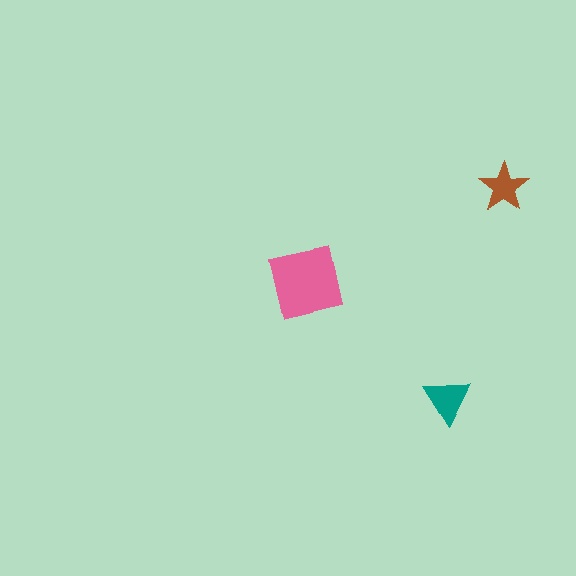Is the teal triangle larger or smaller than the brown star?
Larger.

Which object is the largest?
The pink square.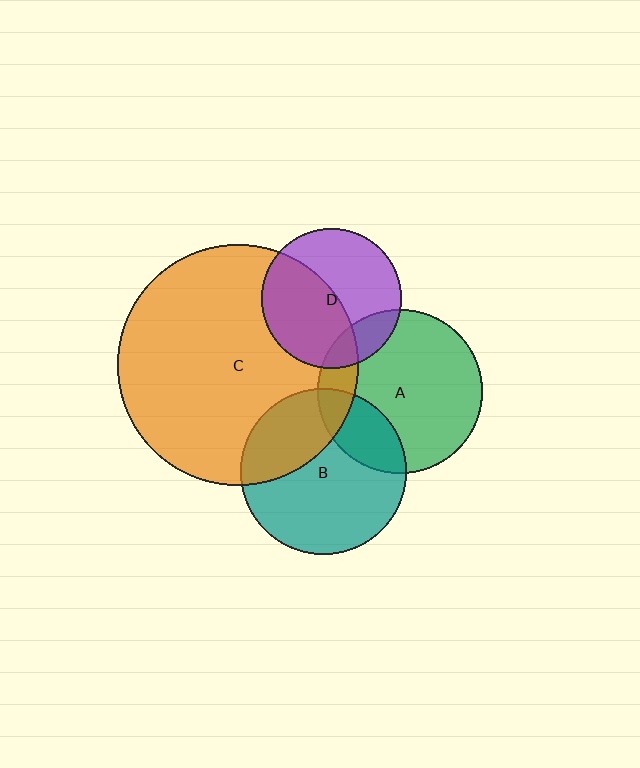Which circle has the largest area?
Circle C (orange).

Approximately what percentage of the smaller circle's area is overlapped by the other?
Approximately 50%.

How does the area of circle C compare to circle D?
Approximately 3.0 times.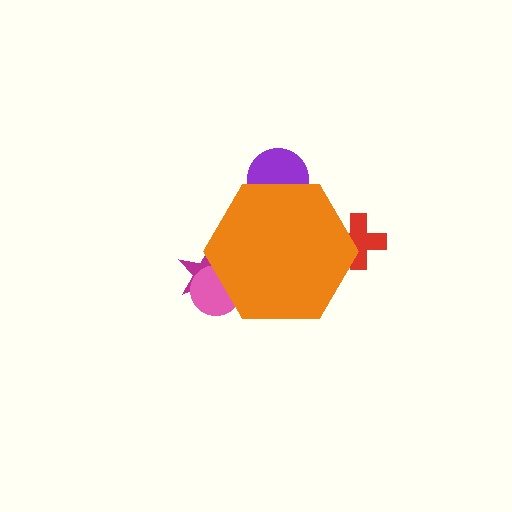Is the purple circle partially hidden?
Yes, the purple circle is partially hidden behind the orange hexagon.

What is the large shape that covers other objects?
An orange hexagon.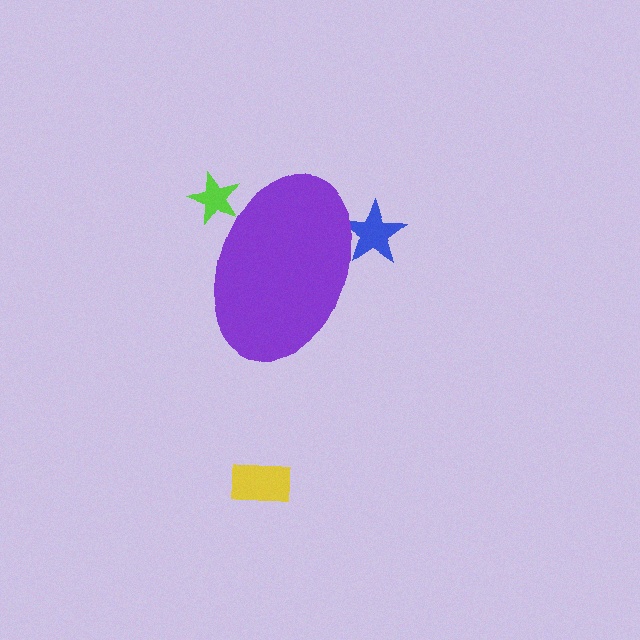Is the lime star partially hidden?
Yes, the lime star is partially hidden behind the purple ellipse.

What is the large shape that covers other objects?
A purple ellipse.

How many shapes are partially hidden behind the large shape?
2 shapes are partially hidden.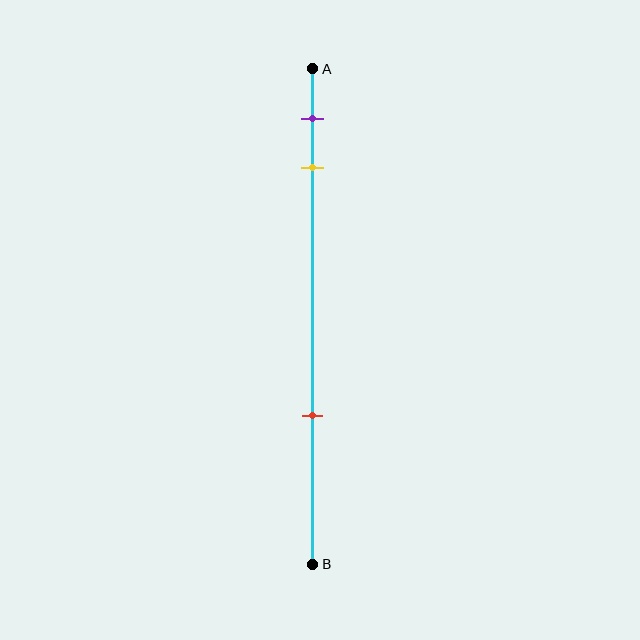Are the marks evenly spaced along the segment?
No, the marks are not evenly spaced.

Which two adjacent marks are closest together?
The purple and yellow marks are the closest adjacent pair.